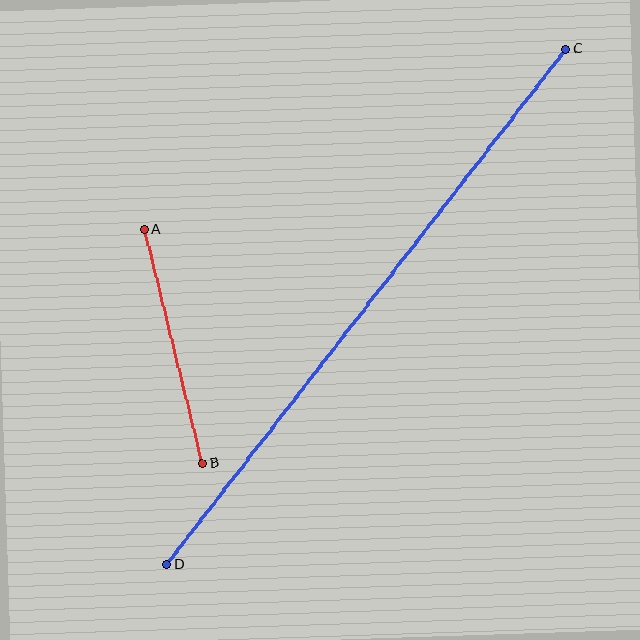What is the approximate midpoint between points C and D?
The midpoint is at approximately (366, 307) pixels.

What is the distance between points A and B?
The distance is approximately 241 pixels.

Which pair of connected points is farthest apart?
Points C and D are farthest apart.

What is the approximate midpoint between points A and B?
The midpoint is at approximately (173, 346) pixels.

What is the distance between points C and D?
The distance is approximately 652 pixels.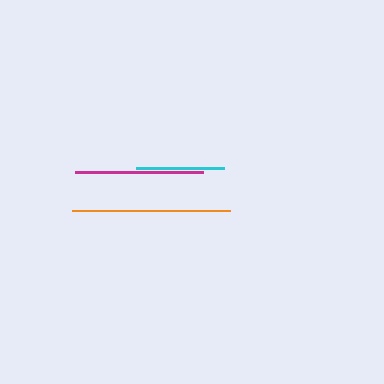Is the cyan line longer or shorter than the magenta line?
The magenta line is longer than the cyan line.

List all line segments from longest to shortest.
From longest to shortest: orange, magenta, cyan.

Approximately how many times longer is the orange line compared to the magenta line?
The orange line is approximately 1.2 times the length of the magenta line.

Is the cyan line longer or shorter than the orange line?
The orange line is longer than the cyan line.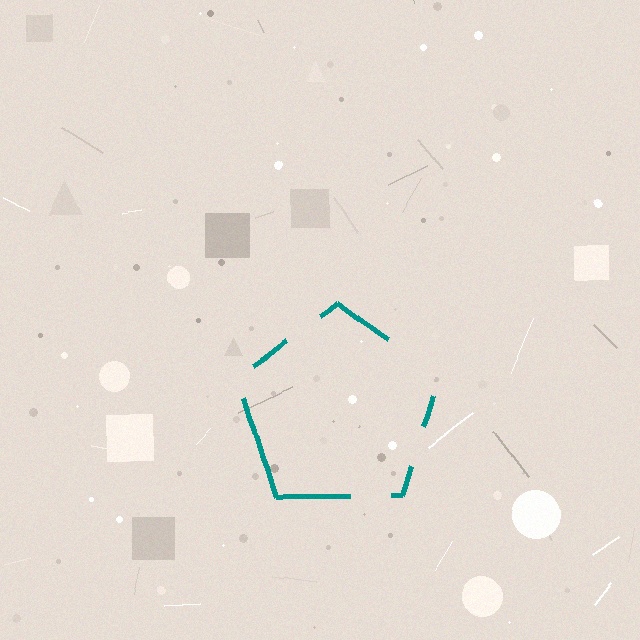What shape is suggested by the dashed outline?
The dashed outline suggests a pentagon.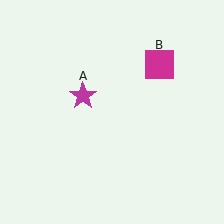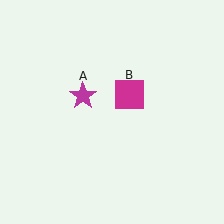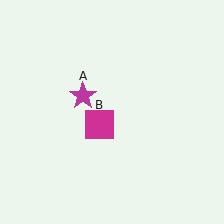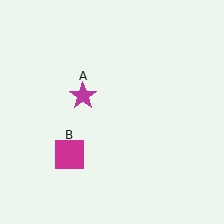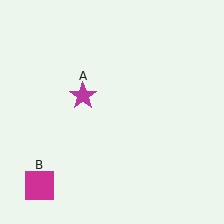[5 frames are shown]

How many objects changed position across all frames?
1 object changed position: magenta square (object B).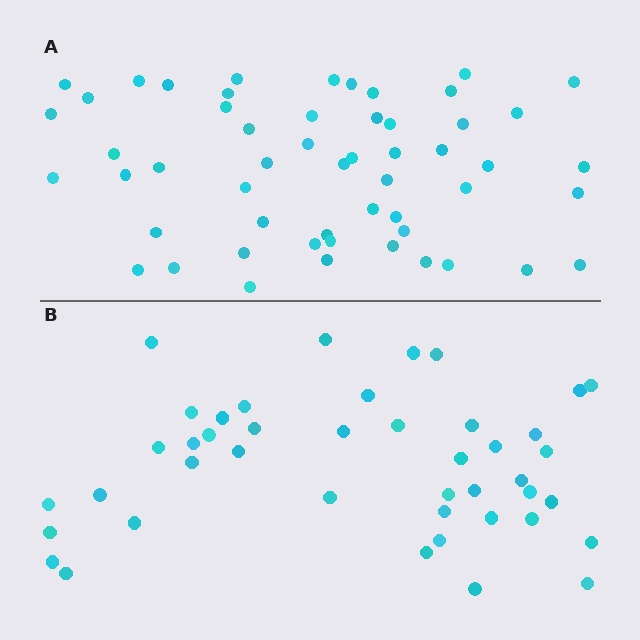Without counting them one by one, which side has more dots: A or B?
Region A (the top region) has more dots.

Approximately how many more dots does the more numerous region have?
Region A has roughly 12 or so more dots than region B.